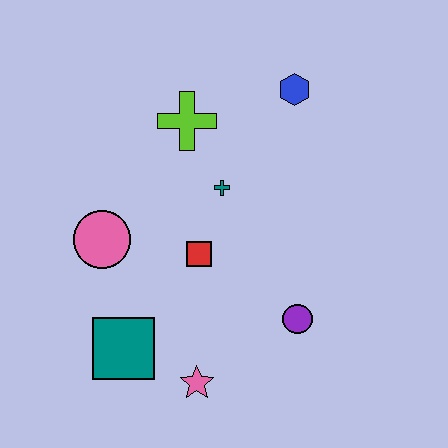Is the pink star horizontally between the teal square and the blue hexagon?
Yes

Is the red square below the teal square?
No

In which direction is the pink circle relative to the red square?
The pink circle is to the left of the red square.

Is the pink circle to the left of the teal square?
Yes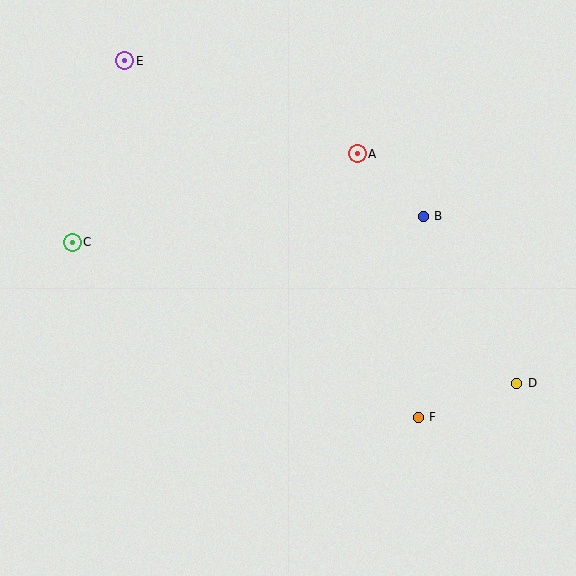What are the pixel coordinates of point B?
Point B is at (423, 216).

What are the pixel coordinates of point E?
Point E is at (125, 61).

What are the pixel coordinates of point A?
Point A is at (357, 154).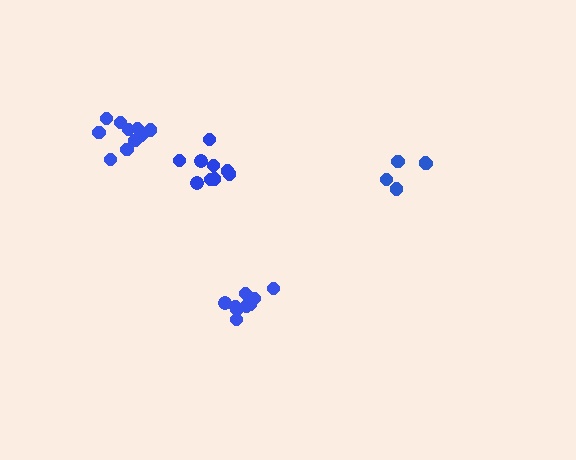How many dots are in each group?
Group 1: 11 dots, Group 2: 9 dots, Group 3: 5 dots, Group 4: 10 dots (35 total).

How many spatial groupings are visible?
There are 4 spatial groupings.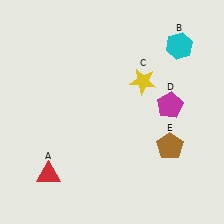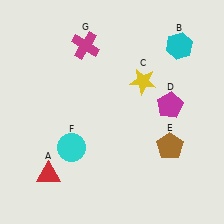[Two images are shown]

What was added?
A cyan circle (F), a magenta cross (G) were added in Image 2.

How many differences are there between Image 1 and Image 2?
There are 2 differences between the two images.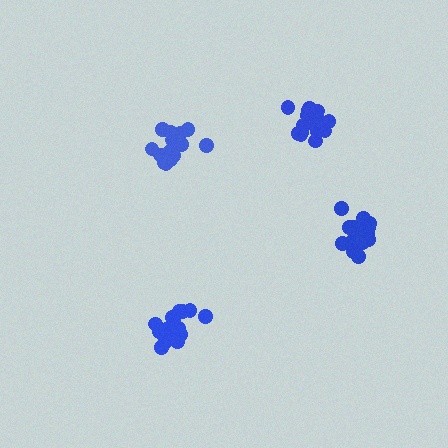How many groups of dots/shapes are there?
There are 4 groups.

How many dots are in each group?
Group 1: 18 dots, Group 2: 20 dots, Group 3: 19 dots, Group 4: 18 dots (75 total).